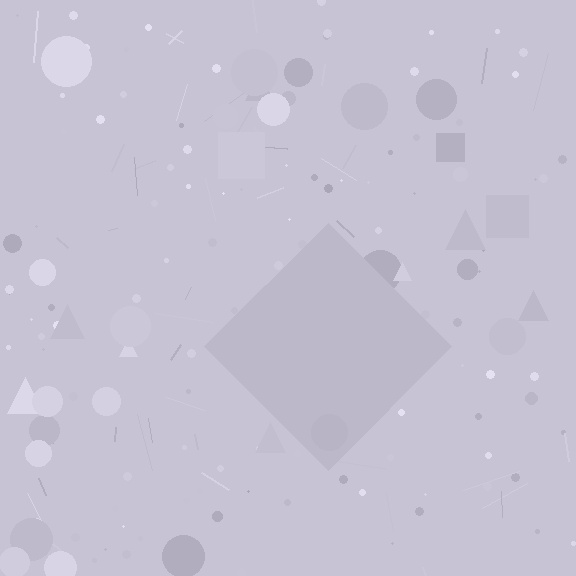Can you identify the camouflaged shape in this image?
The camouflaged shape is a diamond.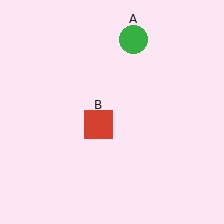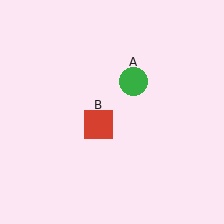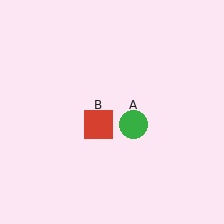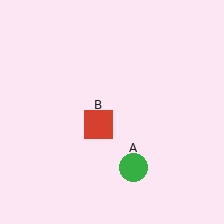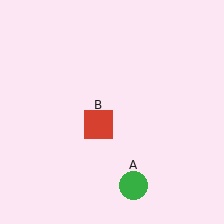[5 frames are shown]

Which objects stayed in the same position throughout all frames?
Red square (object B) remained stationary.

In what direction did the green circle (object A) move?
The green circle (object A) moved down.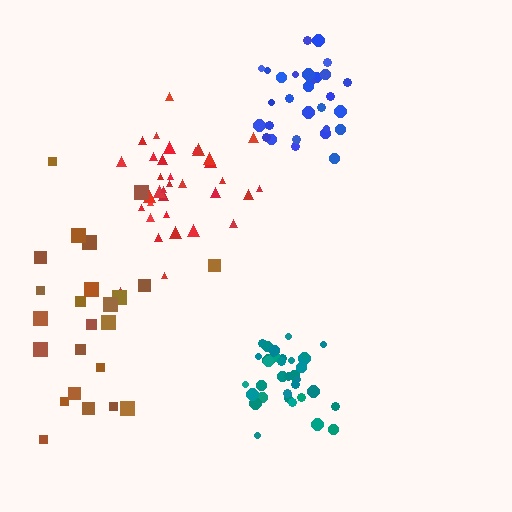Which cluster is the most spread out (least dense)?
Brown.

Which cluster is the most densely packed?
Teal.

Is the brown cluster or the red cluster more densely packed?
Red.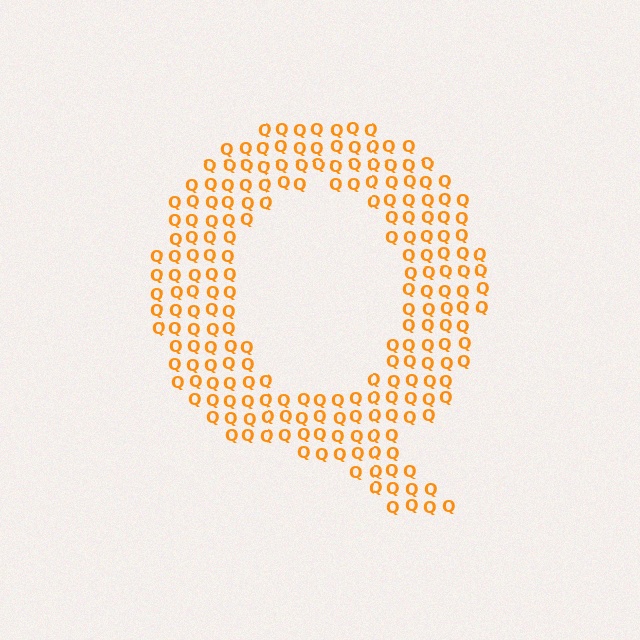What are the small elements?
The small elements are letter Q's.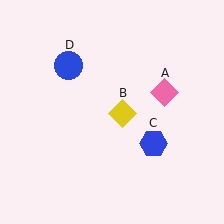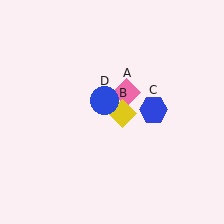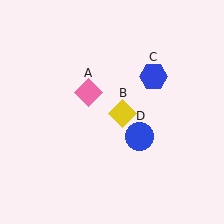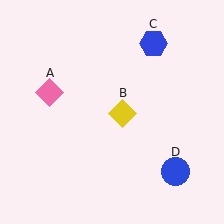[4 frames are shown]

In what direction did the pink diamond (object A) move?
The pink diamond (object A) moved left.